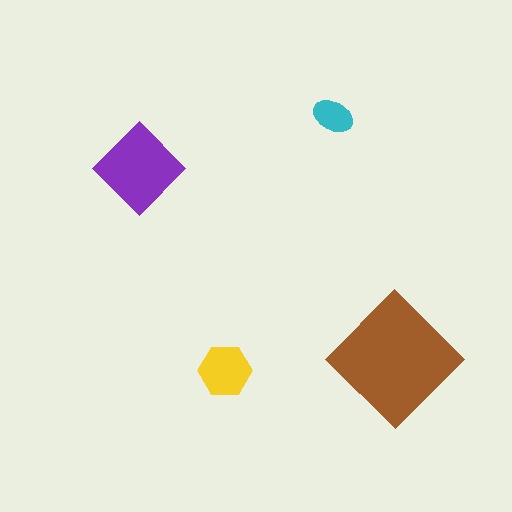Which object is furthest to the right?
The brown diamond is rightmost.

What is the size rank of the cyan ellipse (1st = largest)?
4th.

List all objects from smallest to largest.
The cyan ellipse, the yellow hexagon, the purple diamond, the brown diamond.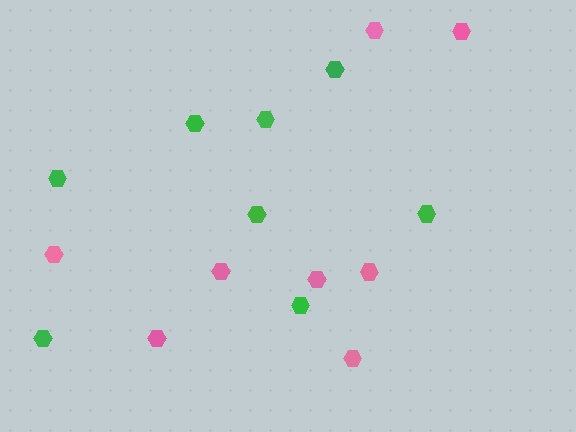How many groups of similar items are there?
There are 2 groups: one group of pink hexagons (8) and one group of green hexagons (8).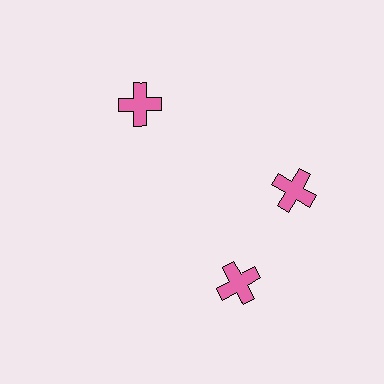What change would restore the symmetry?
The symmetry would be restored by rotating it back into even spacing with its neighbors so that all 3 crosses sit at equal angles and equal distance from the center.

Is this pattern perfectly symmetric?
No. The 3 pink crosses are arranged in a ring, but one element near the 7 o'clock position is rotated out of alignment along the ring, breaking the 3-fold rotational symmetry.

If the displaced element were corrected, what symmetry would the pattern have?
It would have 3-fold rotational symmetry — the pattern would map onto itself every 120 degrees.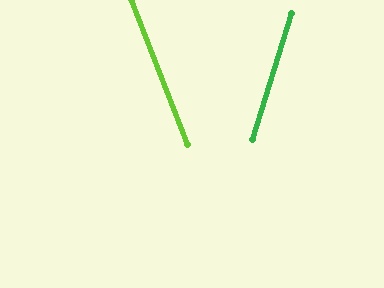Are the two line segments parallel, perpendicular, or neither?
Neither parallel nor perpendicular — they differ by about 38°.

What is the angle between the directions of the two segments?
Approximately 38 degrees.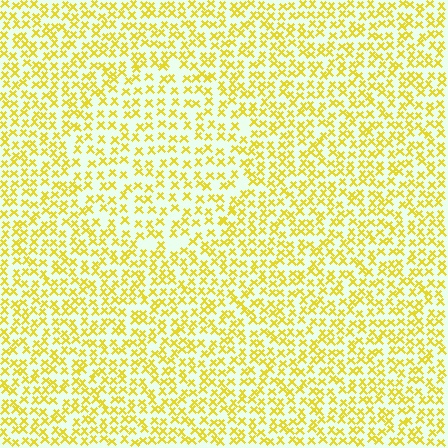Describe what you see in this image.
The image contains small yellow elements arranged at two different densities. A circle-shaped region is visible where the elements are less densely packed than the surrounding area.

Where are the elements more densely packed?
The elements are more densely packed outside the circle boundary.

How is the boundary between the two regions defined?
The boundary is defined by a change in element density (approximately 1.5x ratio). All elements are the same color, size, and shape.